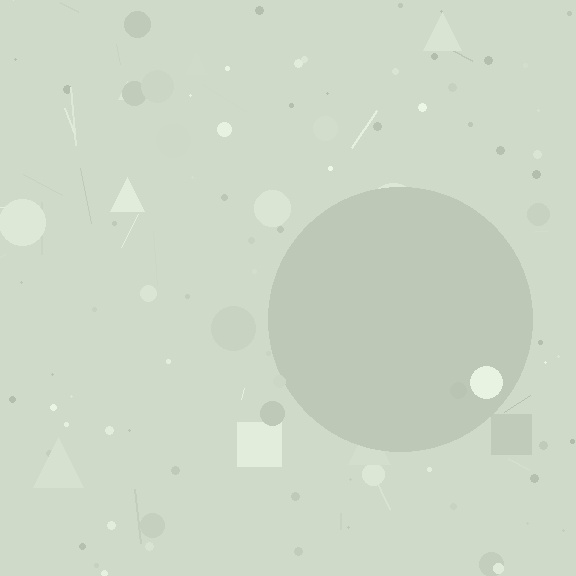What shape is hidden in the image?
A circle is hidden in the image.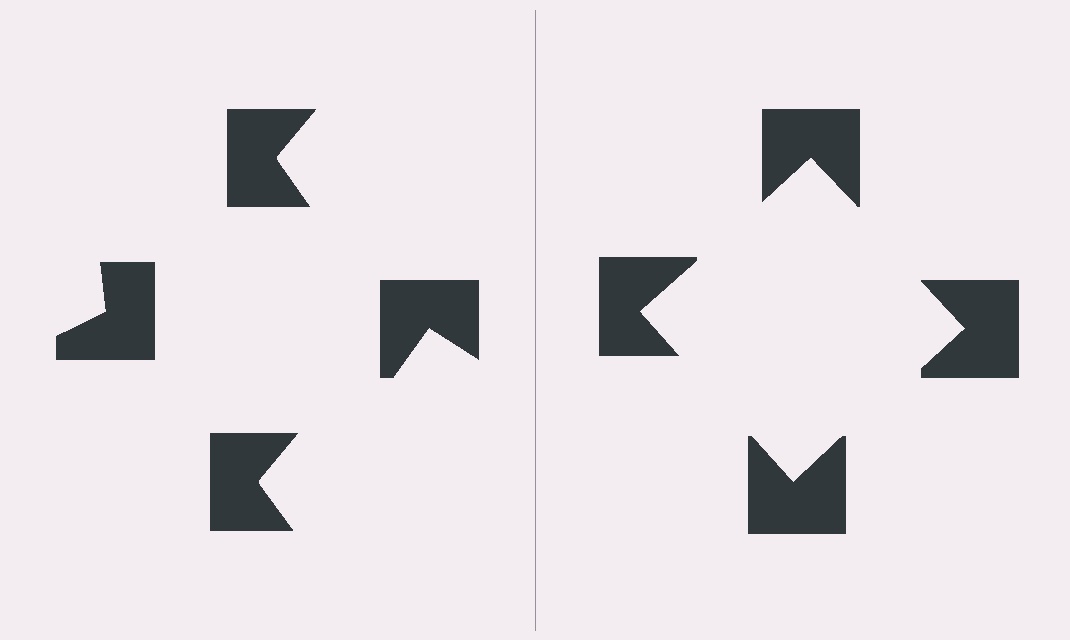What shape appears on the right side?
An illusory square.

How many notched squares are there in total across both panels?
8 — 4 on each side.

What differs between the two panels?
The notched squares are positioned identically on both sides; only the wedge orientations differ. On the right they align to a square; on the left they are misaligned.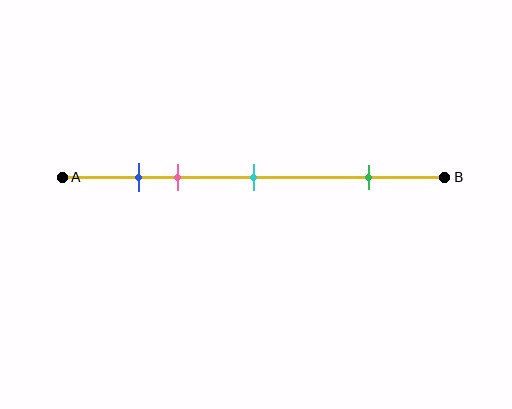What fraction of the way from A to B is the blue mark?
The blue mark is approximately 20% (0.2) of the way from A to B.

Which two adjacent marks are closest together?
The blue and pink marks are the closest adjacent pair.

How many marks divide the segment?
There are 4 marks dividing the segment.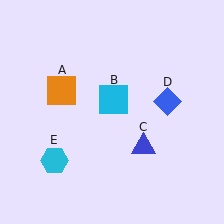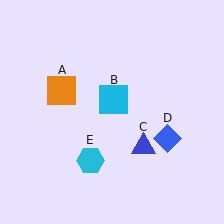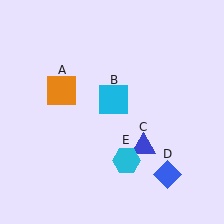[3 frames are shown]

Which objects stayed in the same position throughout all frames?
Orange square (object A) and cyan square (object B) and blue triangle (object C) remained stationary.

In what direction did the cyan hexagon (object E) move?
The cyan hexagon (object E) moved right.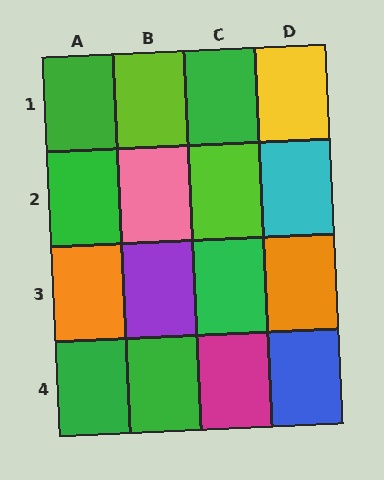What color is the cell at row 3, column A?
Orange.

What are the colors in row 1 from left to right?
Green, lime, green, yellow.